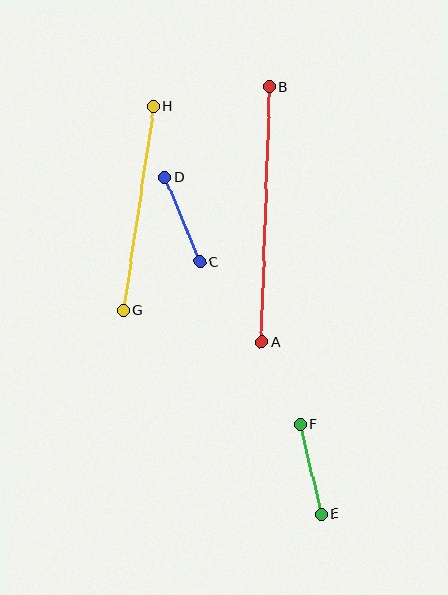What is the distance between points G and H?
The distance is approximately 207 pixels.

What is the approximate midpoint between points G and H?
The midpoint is at approximately (139, 208) pixels.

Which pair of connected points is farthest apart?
Points A and B are farthest apart.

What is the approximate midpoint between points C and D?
The midpoint is at approximately (182, 220) pixels.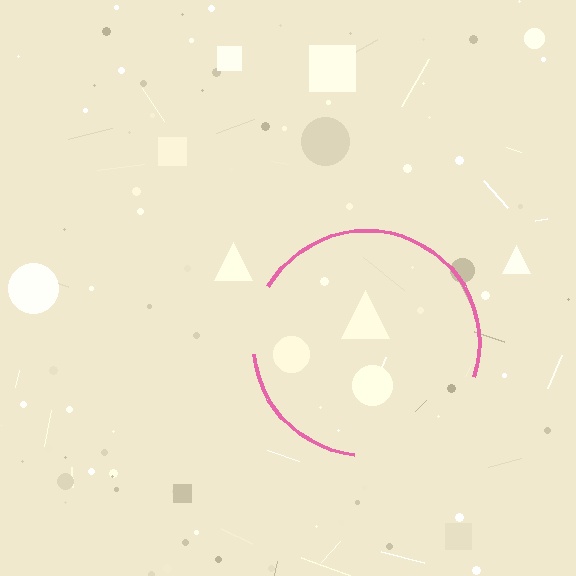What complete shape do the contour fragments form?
The contour fragments form a circle.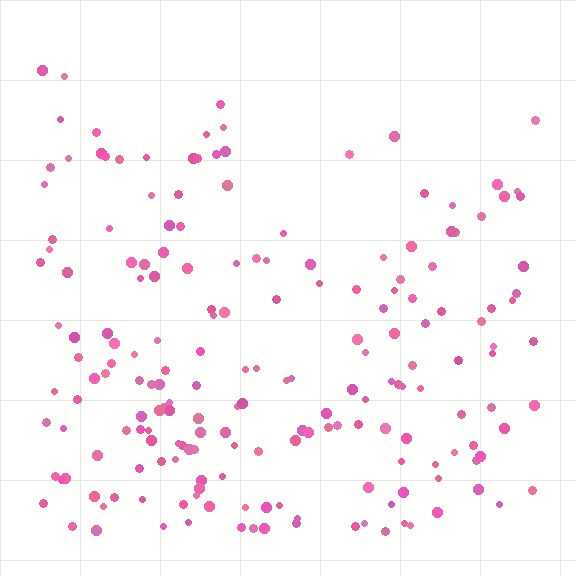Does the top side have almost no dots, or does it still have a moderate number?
Still a moderate number, just noticeably fewer than the bottom.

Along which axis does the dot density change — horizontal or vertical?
Vertical.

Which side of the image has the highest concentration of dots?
The bottom.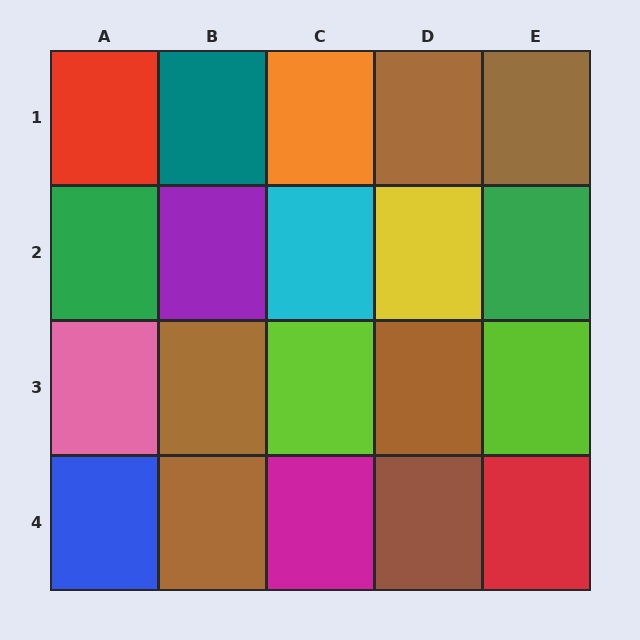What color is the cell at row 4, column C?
Magenta.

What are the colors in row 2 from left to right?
Green, purple, cyan, yellow, green.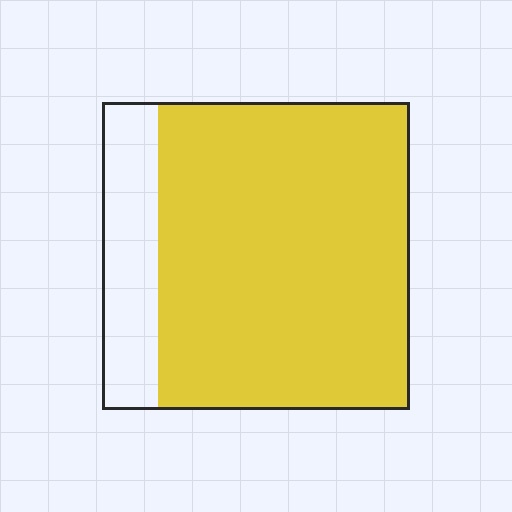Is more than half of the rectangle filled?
Yes.